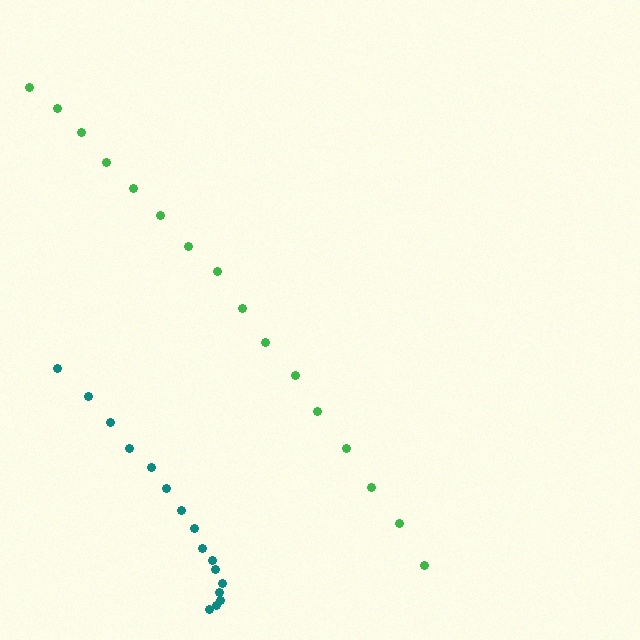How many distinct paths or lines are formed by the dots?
There are 2 distinct paths.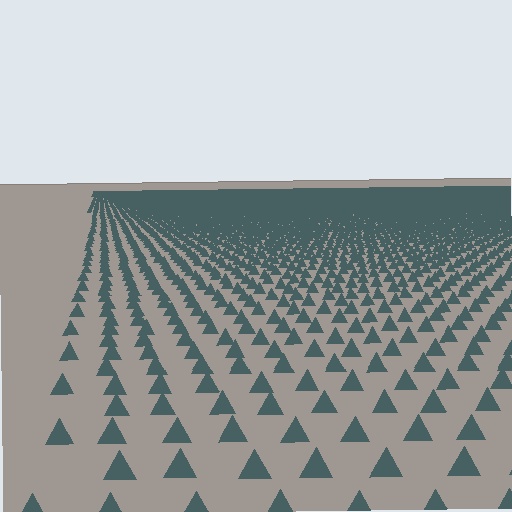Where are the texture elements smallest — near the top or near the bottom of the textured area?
Near the top.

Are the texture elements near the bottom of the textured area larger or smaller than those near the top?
Larger. Near the bottom, elements are closer to the viewer and appear at a bigger on-screen size.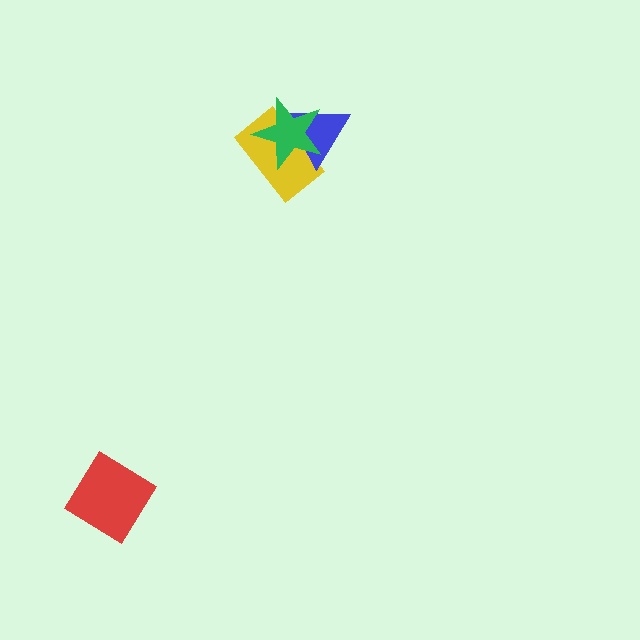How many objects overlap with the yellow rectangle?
2 objects overlap with the yellow rectangle.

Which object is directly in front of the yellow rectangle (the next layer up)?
The blue triangle is directly in front of the yellow rectangle.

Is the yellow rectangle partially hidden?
Yes, it is partially covered by another shape.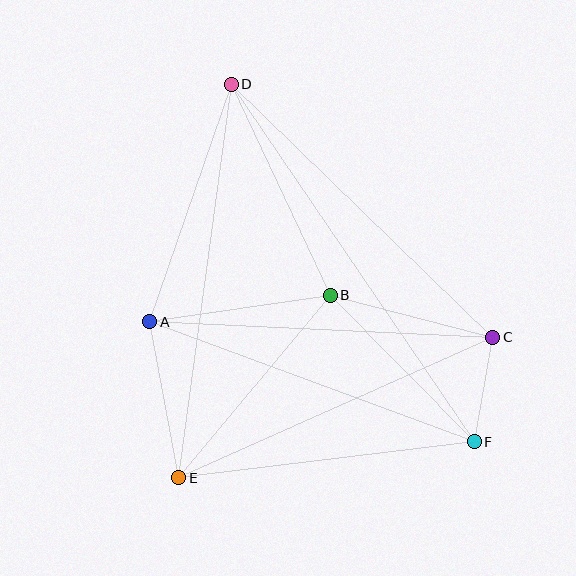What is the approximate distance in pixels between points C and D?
The distance between C and D is approximately 364 pixels.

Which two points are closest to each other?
Points C and F are closest to each other.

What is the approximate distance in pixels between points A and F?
The distance between A and F is approximately 346 pixels.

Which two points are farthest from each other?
Points D and F are farthest from each other.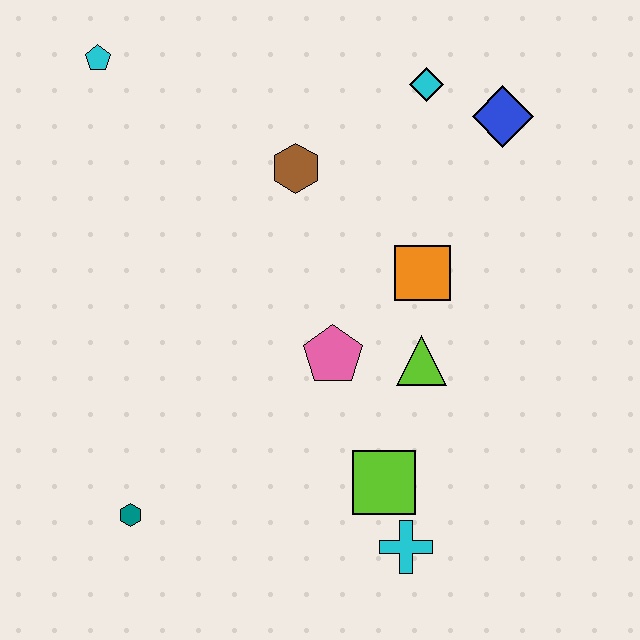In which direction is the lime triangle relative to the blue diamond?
The lime triangle is below the blue diamond.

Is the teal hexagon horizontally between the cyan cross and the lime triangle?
No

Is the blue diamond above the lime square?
Yes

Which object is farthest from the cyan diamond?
The teal hexagon is farthest from the cyan diamond.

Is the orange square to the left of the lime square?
No